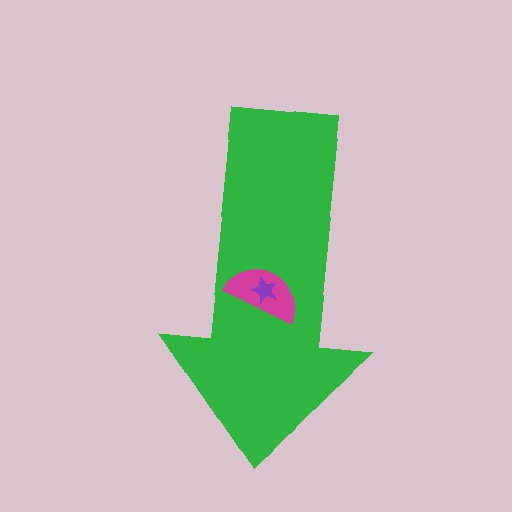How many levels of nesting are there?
3.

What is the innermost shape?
The purple star.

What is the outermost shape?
The green arrow.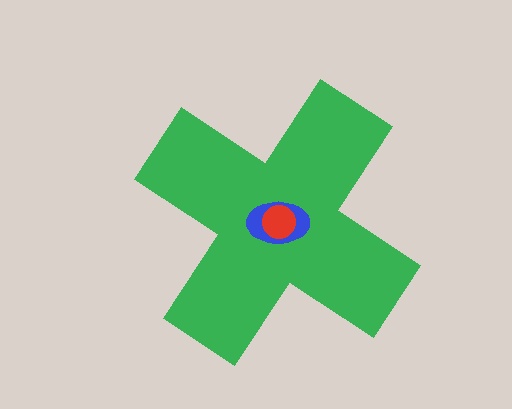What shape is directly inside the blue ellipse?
The red circle.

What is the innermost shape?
The red circle.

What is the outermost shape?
The green cross.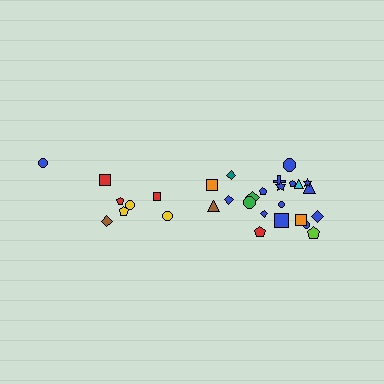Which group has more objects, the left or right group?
The right group.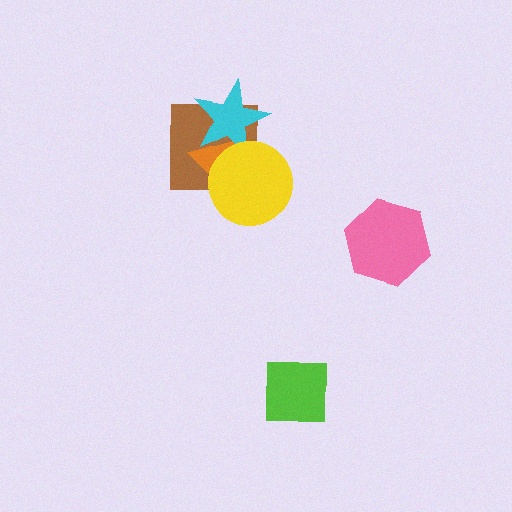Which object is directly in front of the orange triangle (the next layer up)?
The cyan star is directly in front of the orange triangle.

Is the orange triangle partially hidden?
Yes, it is partially covered by another shape.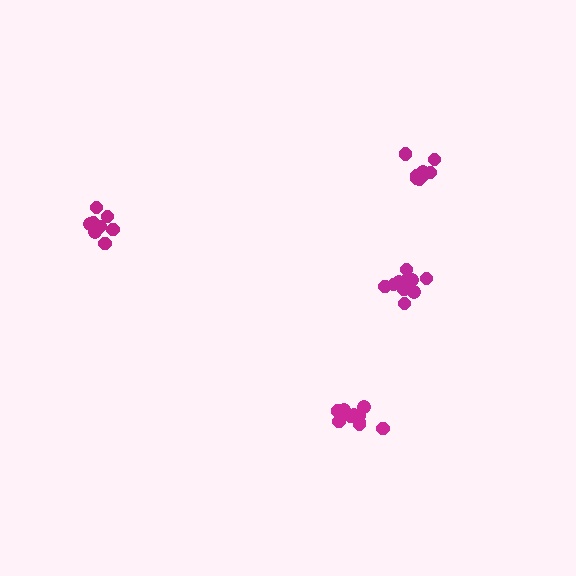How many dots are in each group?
Group 1: 12 dots, Group 2: 11 dots, Group 3: 9 dots, Group 4: 8 dots (40 total).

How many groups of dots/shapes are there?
There are 4 groups.